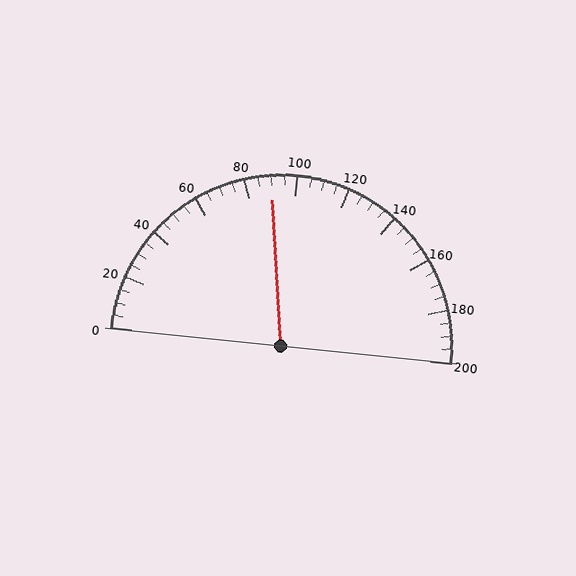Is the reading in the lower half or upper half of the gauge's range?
The reading is in the lower half of the range (0 to 200).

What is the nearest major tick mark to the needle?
The nearest major tick mark is 80.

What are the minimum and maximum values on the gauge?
The gauge ranges from 0 to 200.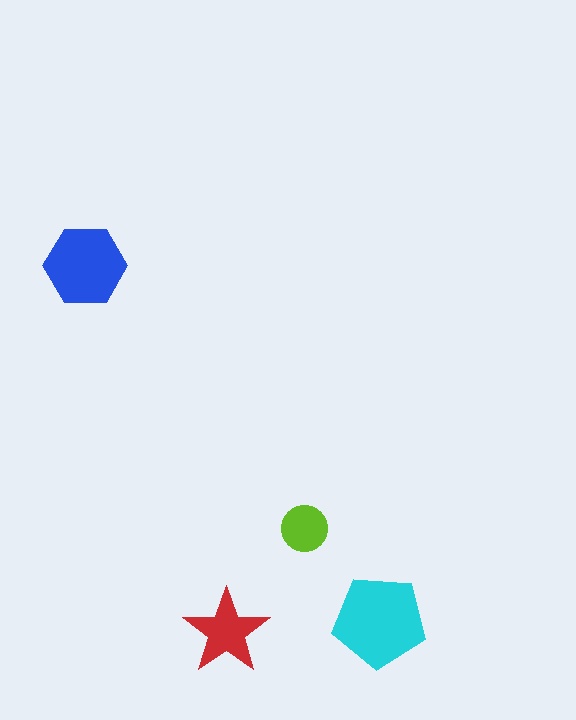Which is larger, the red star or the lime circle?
The red star.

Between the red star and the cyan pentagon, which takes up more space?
The cyan pentagon.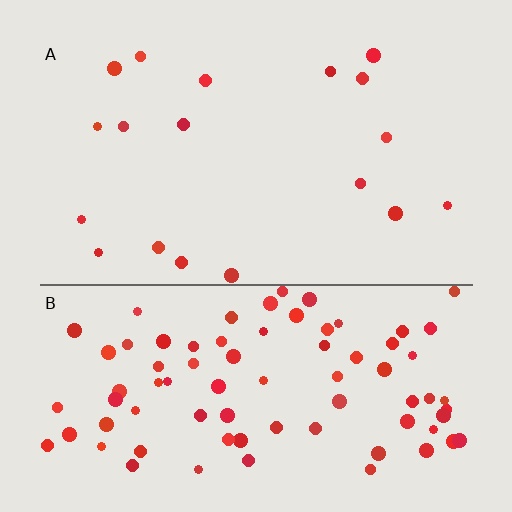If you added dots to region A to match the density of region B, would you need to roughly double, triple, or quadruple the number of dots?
Approximately quadruple.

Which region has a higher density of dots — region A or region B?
B (the bottom).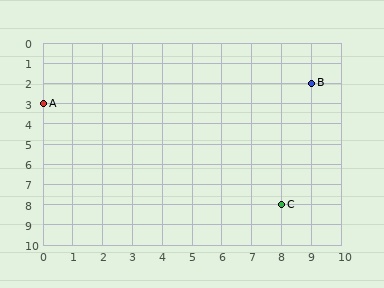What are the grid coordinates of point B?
Point B is at grid coordinates (9, 2).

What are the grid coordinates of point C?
Point C is at grid coordinates (8, 8).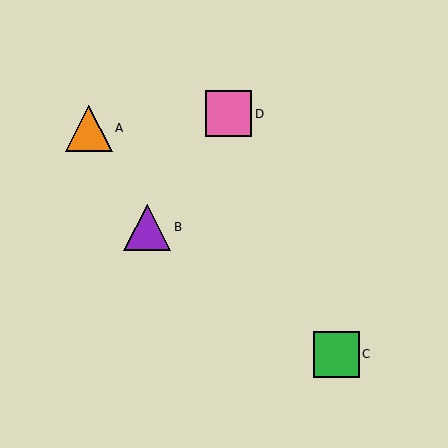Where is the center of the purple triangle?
The center of the purple triangle is at (147, 227).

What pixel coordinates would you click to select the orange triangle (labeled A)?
Click at (89, 128) to select the orange triangle A.